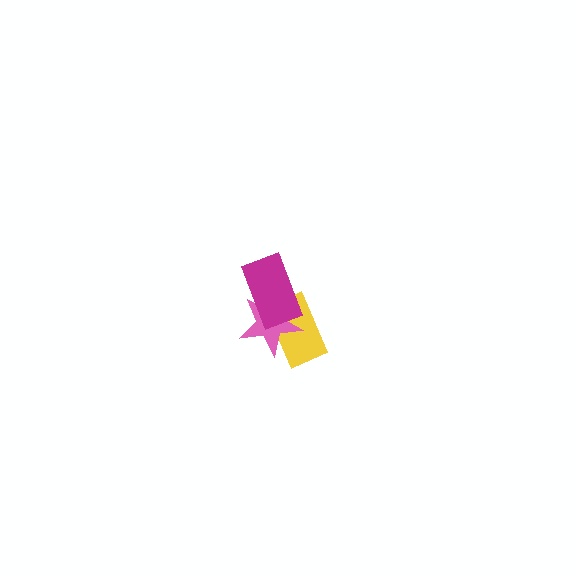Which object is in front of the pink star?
The magenta rectangle is in front of the pink star.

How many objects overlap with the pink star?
2 objects overlap with the pink star.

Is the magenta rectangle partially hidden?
No, no other shape covers it.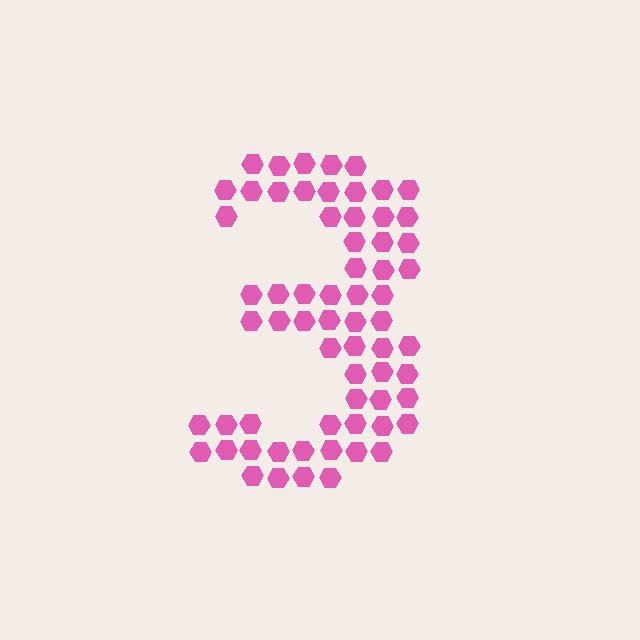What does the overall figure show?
The overall figure shows the digit 3.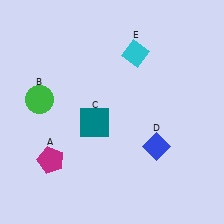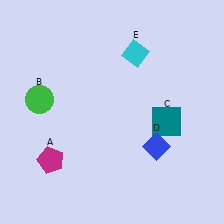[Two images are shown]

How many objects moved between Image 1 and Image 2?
1 object moved between the two images.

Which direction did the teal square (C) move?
The teal square (C) moved right.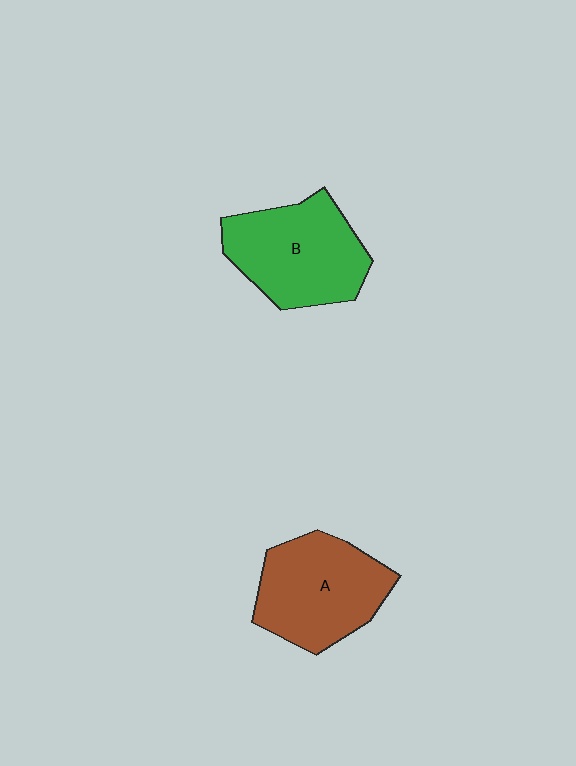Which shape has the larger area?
Shape B (green).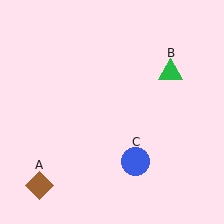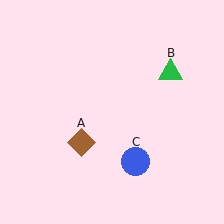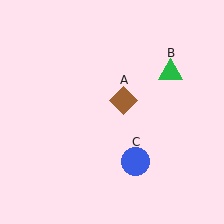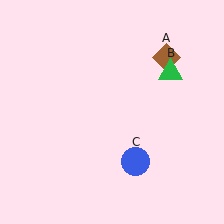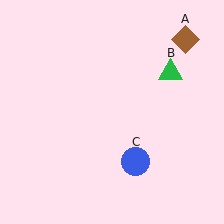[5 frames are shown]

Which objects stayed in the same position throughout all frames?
Green triangle (object B) and blue circle (object C) remained stationary.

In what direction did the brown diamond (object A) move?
The brown diamond (object A) moved up and to the right.